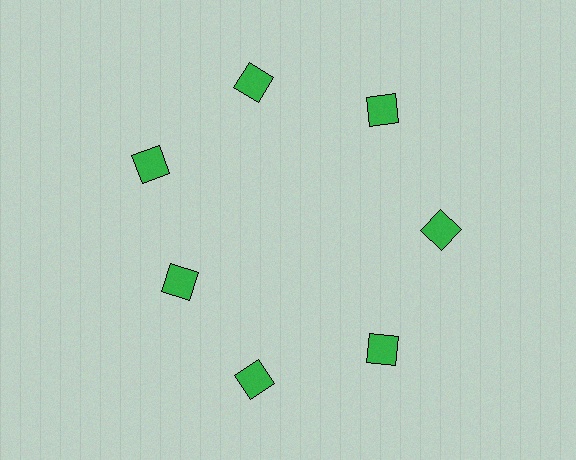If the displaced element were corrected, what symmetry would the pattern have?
It would have 7-fold rotational symmetry — the pattern would map onto itself every 51 degrees.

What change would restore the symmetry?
The symmetry would be restored by moving it outward, back onto the ring so that all 7 squares sit at equal angles and equal distance from the center.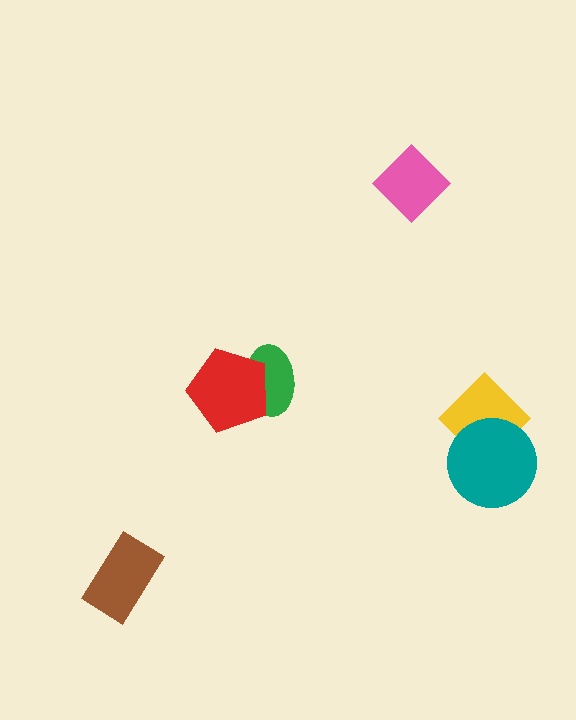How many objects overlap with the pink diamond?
0 objects overlap with the pink diamond.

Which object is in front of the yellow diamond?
The teal circle is in front of the yellow diamond.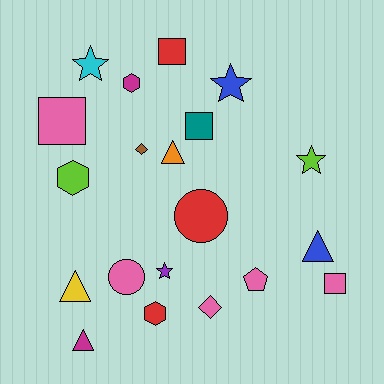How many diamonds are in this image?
There are 2 diamonds.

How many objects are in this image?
There are 20 objects.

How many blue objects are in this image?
There are 2 blue objects.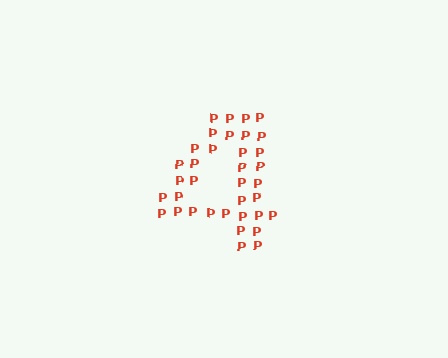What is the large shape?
The large shape is the digit 4.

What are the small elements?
The small elements are letter P's.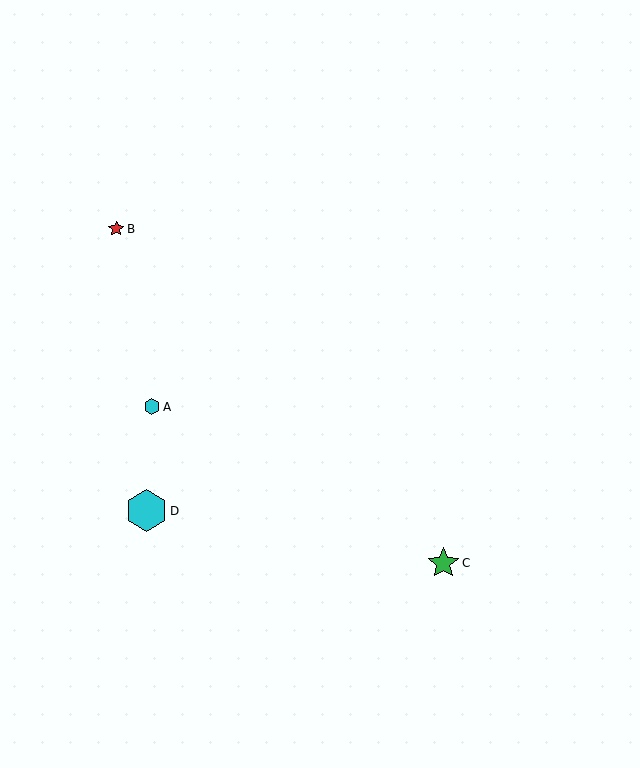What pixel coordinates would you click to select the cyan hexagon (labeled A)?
Click at (152, 407) to select the cyan hexagon A.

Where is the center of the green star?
The center of the green star is at (443, 563).